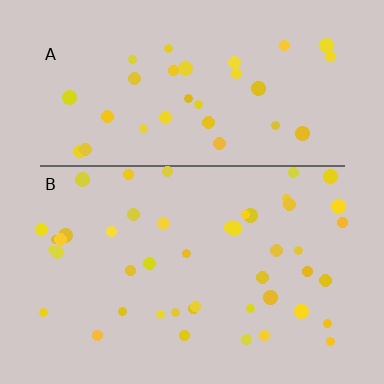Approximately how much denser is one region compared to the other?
Approximately 1.3× — region B over region A.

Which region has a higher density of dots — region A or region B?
B (the bottom).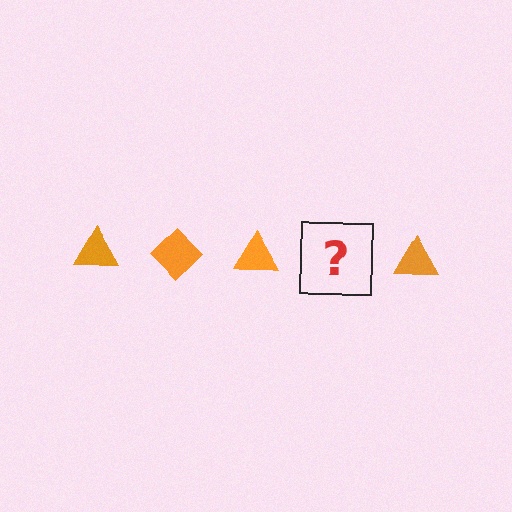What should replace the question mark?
The question mark should be replaced with an orange diamond.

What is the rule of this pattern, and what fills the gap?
The rule is that the pattern cycles through triangle, diamond shapes in orange. The gap should be filled with an orange diamond.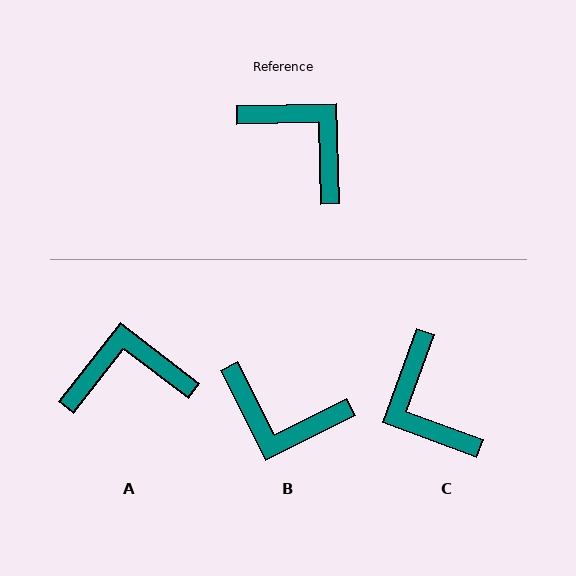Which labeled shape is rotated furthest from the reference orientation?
C, about 158 degrees away.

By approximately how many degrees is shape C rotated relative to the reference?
Approximately 158 degrees counter-clockwise.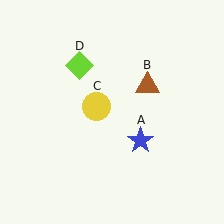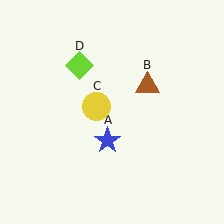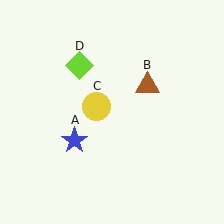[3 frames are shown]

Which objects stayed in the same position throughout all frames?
Brown triangle (object B) and yellow circle (object C) and lime diamond (object D) remained stationary.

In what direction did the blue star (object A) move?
The blue star (object A) moved left.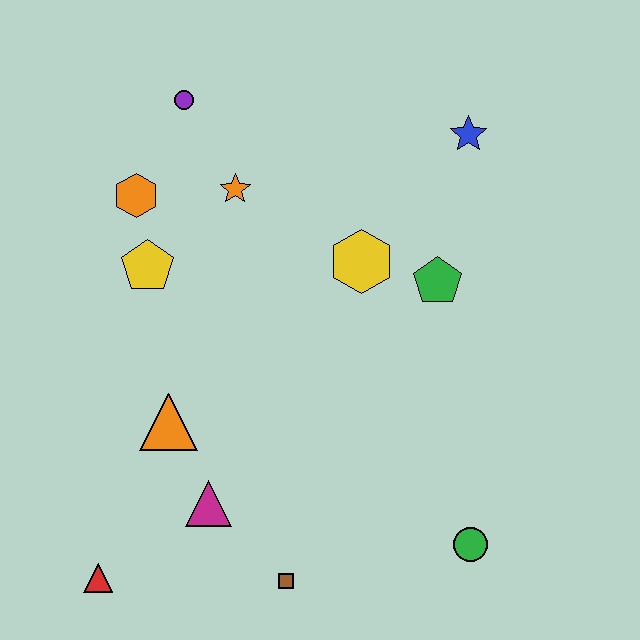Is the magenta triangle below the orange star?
Yes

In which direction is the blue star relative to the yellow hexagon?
The blue star is above the yellow hexagon.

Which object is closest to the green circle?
The brown square is closest to the green circle.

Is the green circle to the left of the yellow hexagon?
No